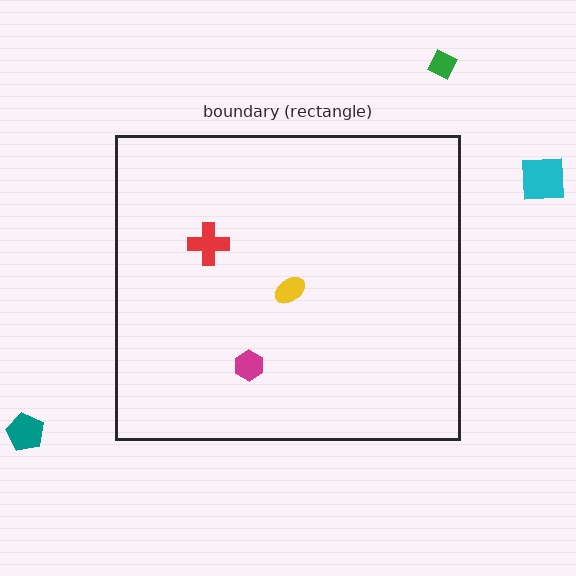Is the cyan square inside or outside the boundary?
Outside.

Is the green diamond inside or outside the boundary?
Outside.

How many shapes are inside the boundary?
3 inside, 3 outside.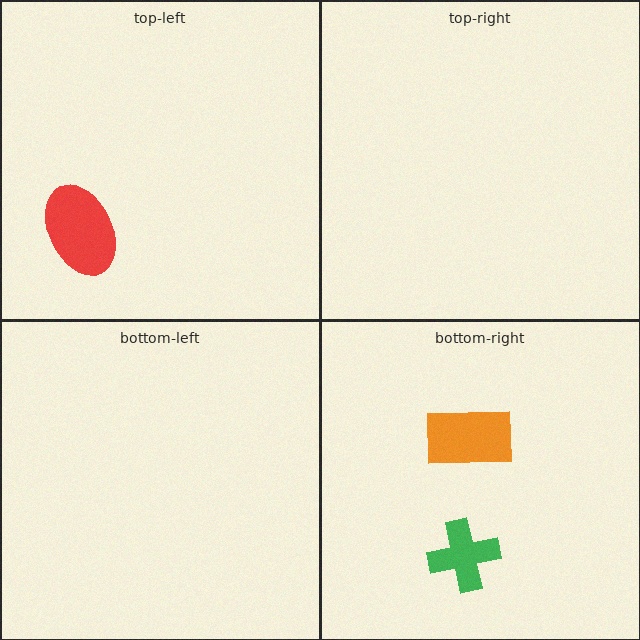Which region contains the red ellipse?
The top-left region.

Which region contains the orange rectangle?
The bottom-right region.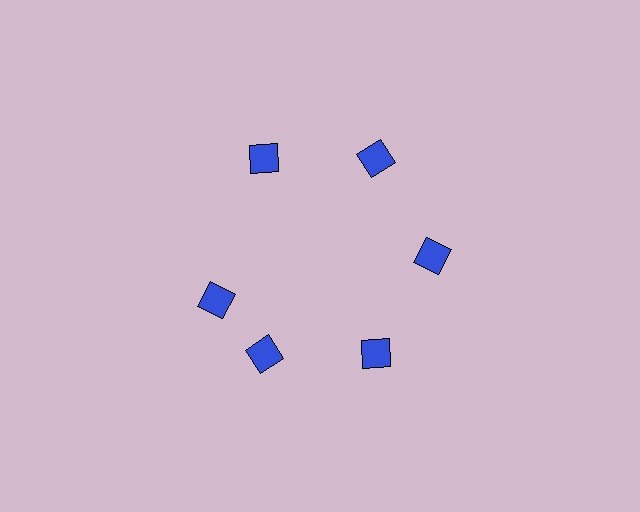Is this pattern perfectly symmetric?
No. The 6 blue diamonds are arranged in a ring, but one element near the 9 o'clock position is rotated out of alignment along the ring, breaking the 6-fold rotational symmetry.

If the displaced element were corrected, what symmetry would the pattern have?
It would have 6-fold rotational symmetry — the pattern would map onto itself every 60 degrees.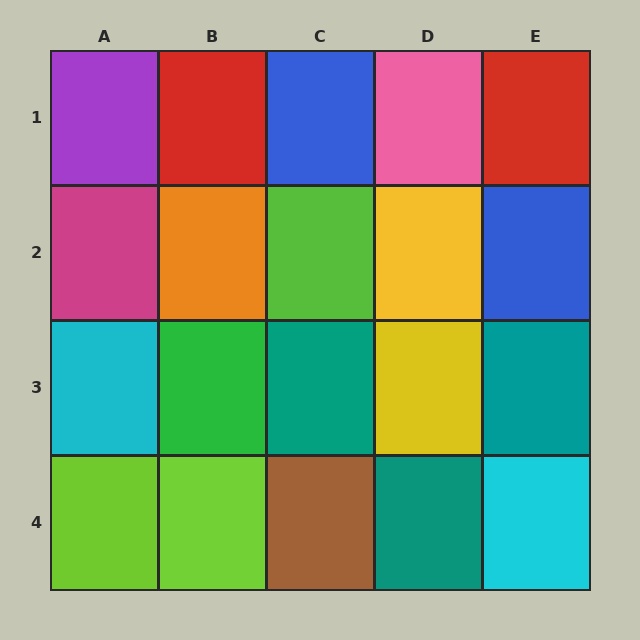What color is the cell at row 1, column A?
Purple.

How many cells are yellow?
2 cells are yellow.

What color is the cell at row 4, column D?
Teal.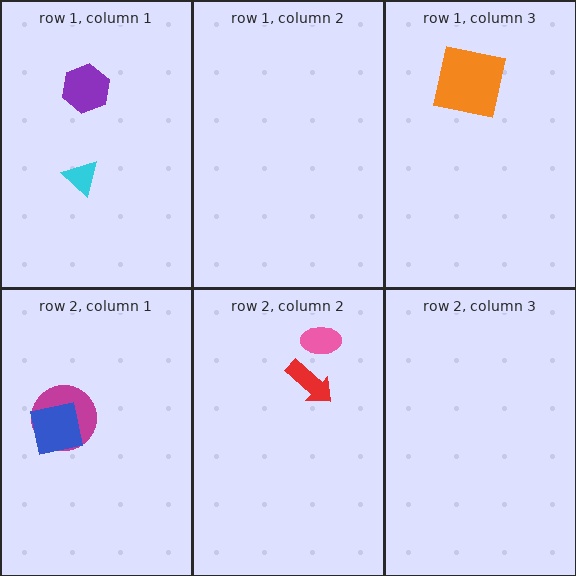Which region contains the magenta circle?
The row 2, column 1 region.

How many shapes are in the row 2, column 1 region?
2.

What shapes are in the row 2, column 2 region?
The red arrow, the pink ellipse.